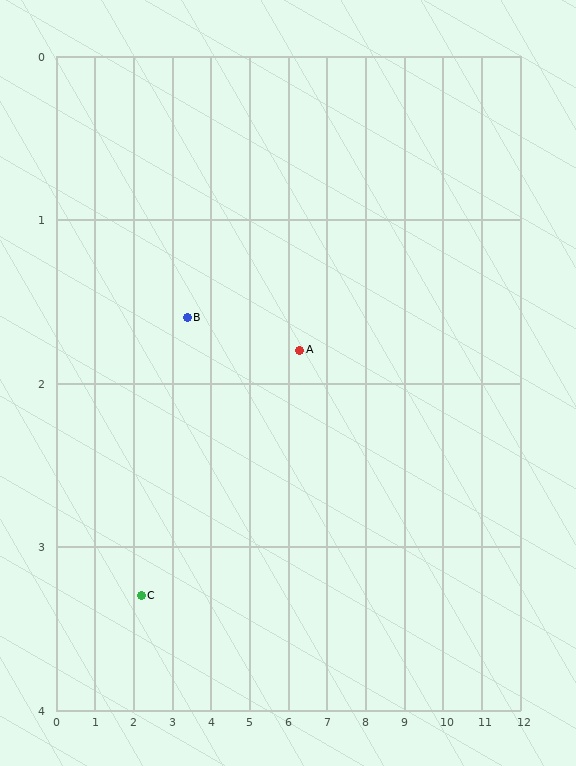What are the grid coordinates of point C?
Point C is at approximately (2.2, 3.3).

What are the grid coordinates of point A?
Point A is at approximately (6.3, 1.8).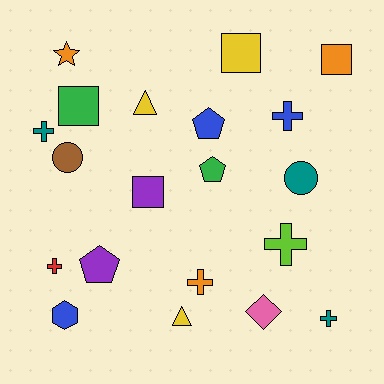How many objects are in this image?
There are 20 objects.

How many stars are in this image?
There is 1 star.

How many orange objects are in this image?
There are 3 orange objects.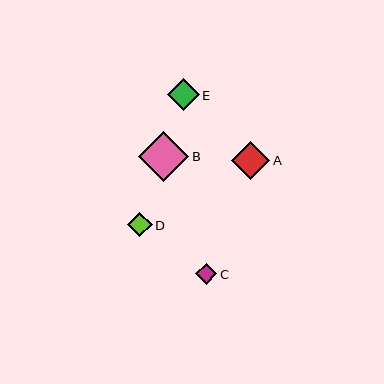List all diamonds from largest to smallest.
From largest to smallest: B, A, E, D, C.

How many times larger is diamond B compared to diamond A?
Diamond B is approximately 1.3 times the size of diamond A.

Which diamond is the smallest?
Diamond C is the smallest with a size of approximately 21 pixels.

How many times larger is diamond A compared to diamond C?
Diamond A is approximately 1.8 times the size of diamond C.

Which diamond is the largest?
Diamond B is the largest with a size of approximately 50 pixels.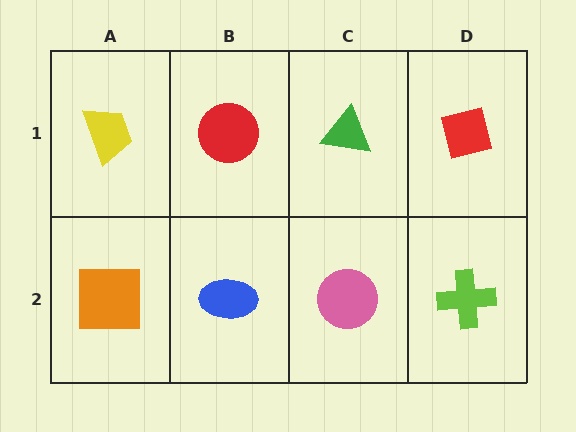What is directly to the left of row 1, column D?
A green triangle.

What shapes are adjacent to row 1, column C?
A pink circle (row 2, column C), a red circle (row 1, column B), a red square (row 1, column D).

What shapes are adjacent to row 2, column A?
A yellow trapezoid (row 1, column A), a blue ellipse (row 2, column B).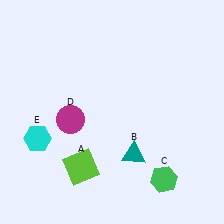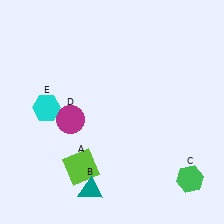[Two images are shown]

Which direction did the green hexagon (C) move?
The green hexagon (C) moved right.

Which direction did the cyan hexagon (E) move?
The cyan hexagon (E) moved up.